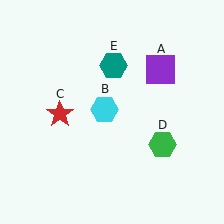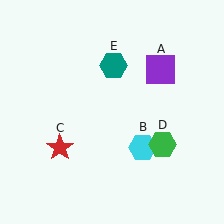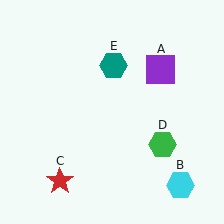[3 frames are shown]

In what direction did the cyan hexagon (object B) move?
The cyan hexagon (object B) moved down and to the right.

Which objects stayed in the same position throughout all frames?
Purple square (object A) and green hexagon (object D) and teal hexagon (object E) remained stationary.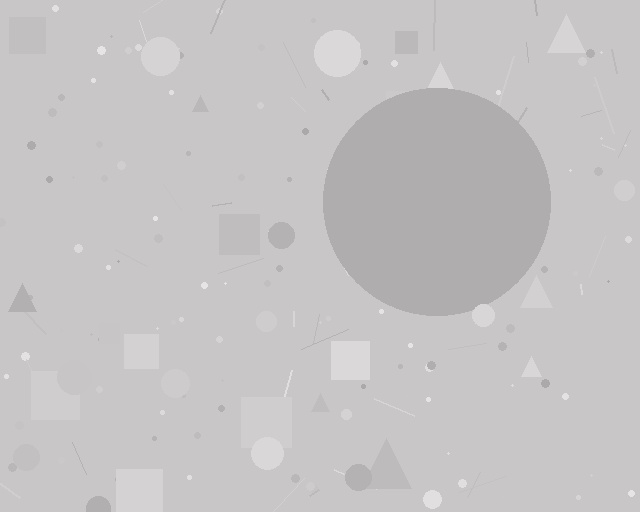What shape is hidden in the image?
A circle is hidden in the image.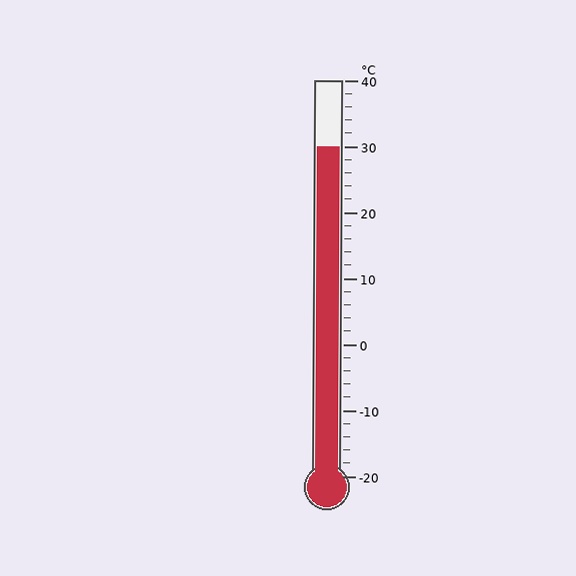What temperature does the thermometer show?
The thermometer shows approximately 30°C.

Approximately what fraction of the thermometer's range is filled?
The thermometer is filled to approximately 85% of its range.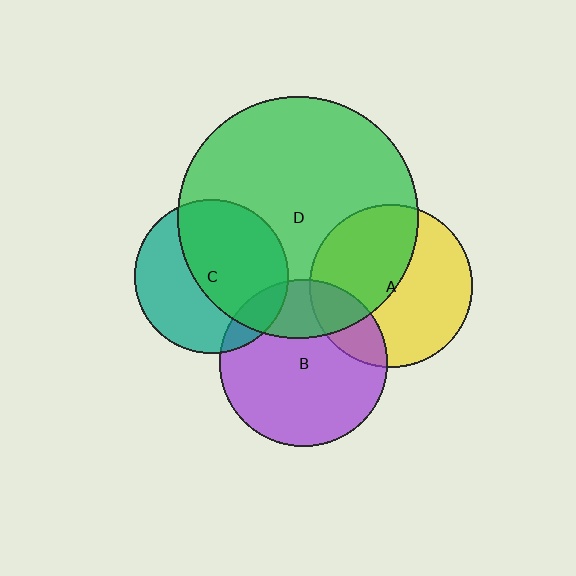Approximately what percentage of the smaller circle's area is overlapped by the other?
Approximately 25%.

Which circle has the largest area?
Circle D (green).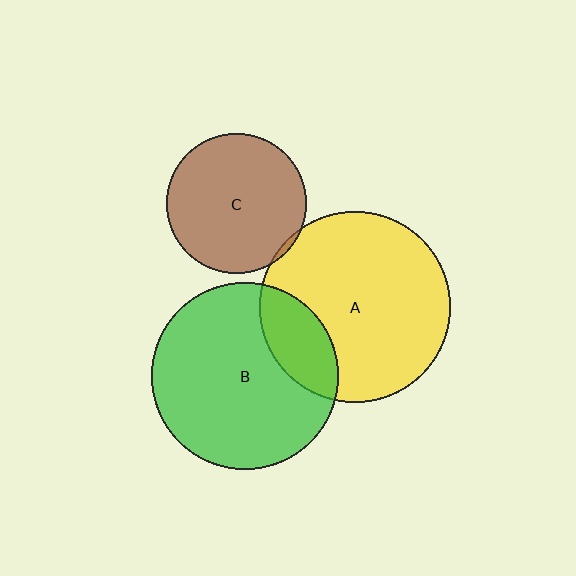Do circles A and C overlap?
Yes.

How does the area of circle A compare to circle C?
Approximately 1.9 times.